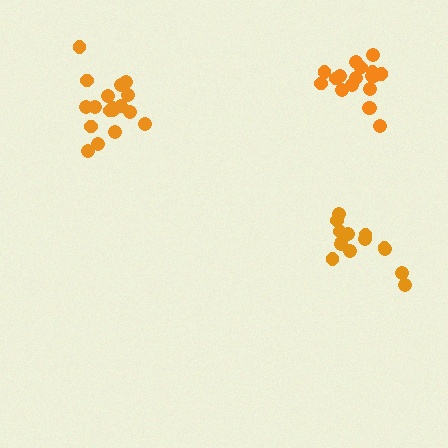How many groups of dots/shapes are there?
There are 3 groups.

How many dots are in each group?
Group 1: 14 dots, Group 2: 18 dots, Group 3: 18 dots (50 total).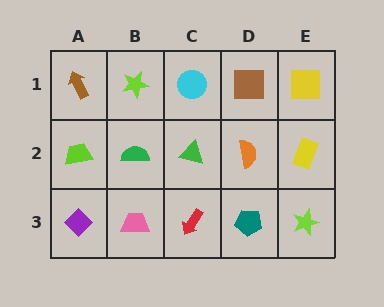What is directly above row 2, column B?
A lime star.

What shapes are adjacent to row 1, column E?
A yellow rectangle (row 2, column E), a brown square (row 1, column D).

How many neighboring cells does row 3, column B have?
3.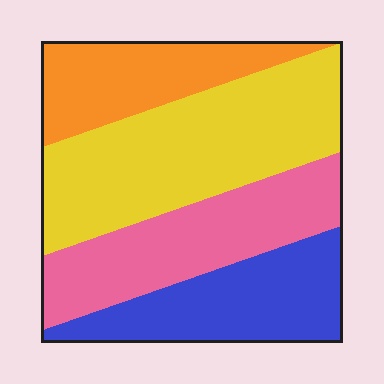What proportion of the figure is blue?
Blue takes up less than a quarter of the figure.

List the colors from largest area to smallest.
From largest to smallest: yellow, pink, blue, orange.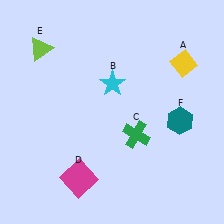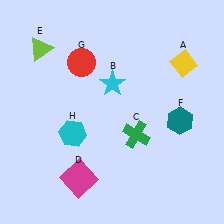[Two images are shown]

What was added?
A red circle (G), a cyan hexagon (H) were added in Image 2.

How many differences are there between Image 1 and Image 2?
There are 2 differences between the two images.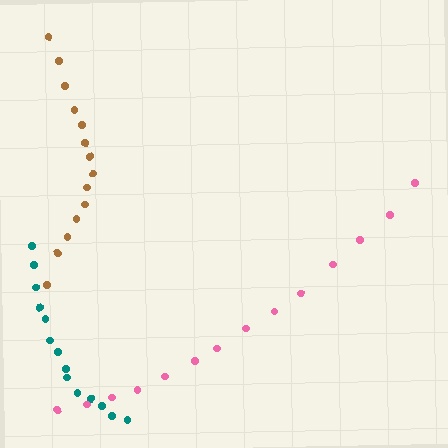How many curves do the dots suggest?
There are 3 distinct paths.